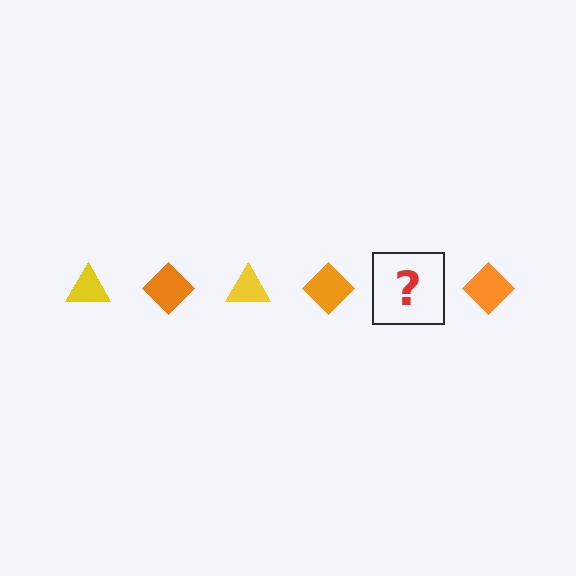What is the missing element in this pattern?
The missing element is a yellow triangle.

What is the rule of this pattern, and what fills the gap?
The rule is that the pattern alternates between yellow triangle and orange diamond. The gap should be filled with a yellow triangle.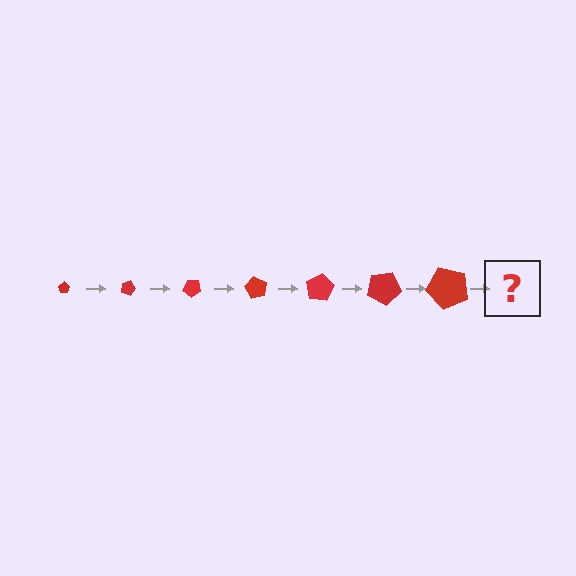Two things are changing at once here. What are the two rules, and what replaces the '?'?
The two rules are that the pentagon grows larger each step and it rotates 20 degrees each step. The '?' should be a pentagon, larger than the previous one and rotated 140 degrees from the start.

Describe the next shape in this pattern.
It should be a pentagon, larger than the previous one and rotated 140 degrees from the start.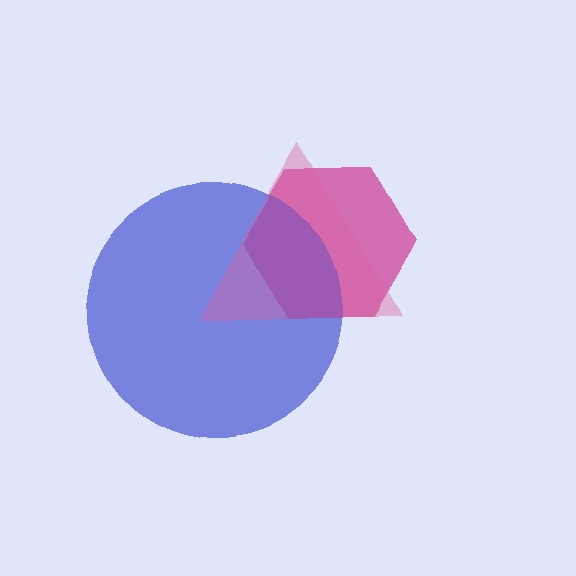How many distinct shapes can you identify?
There are 3 distinct shapes: a magenta hexagon, a blue circle, a pink triangle.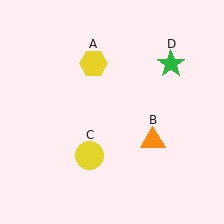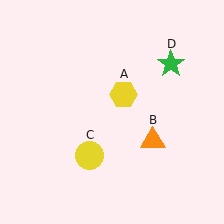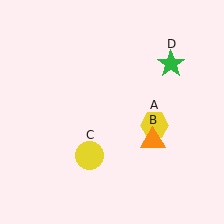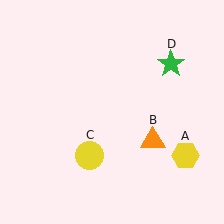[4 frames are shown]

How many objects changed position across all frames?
1 object changed position: yellow hexagon (object A).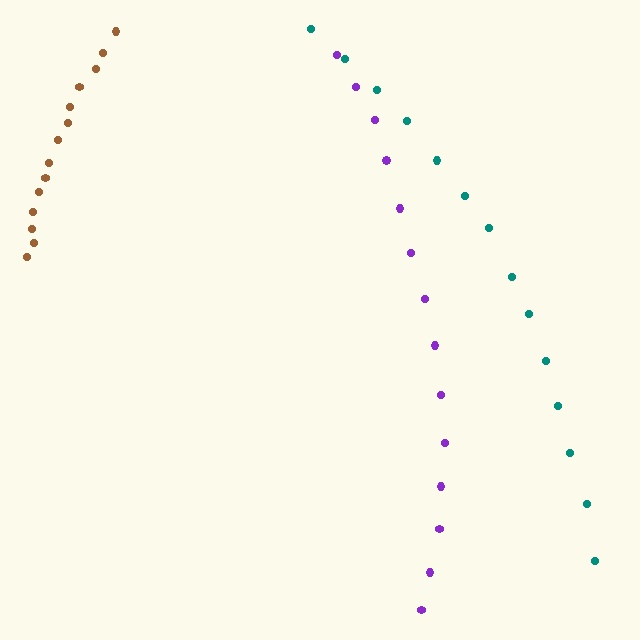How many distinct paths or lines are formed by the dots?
There are 3 distinct paths.